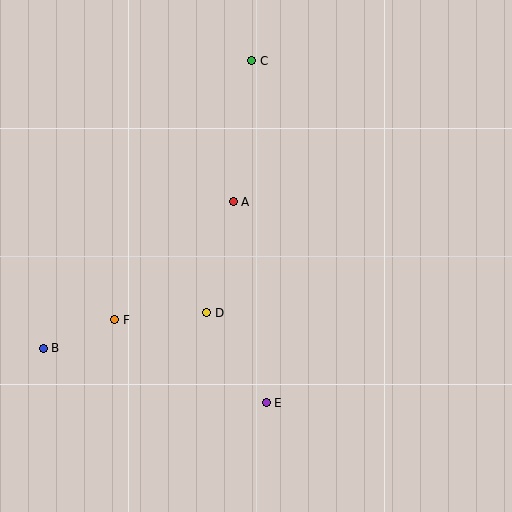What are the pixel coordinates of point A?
Point A is at (233, 202).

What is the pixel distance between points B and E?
The distance between B and E is 230 pixels.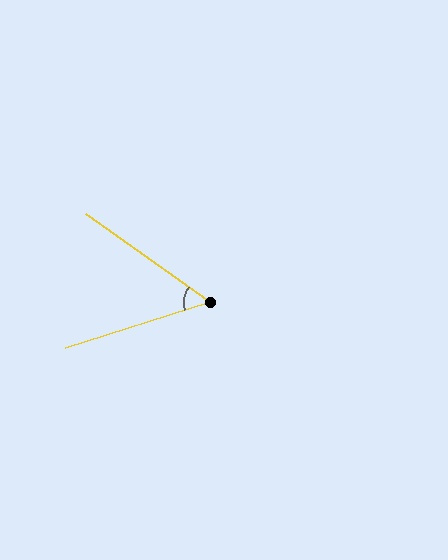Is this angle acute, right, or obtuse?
It is acute.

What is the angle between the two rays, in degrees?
Approximately 53 degrees.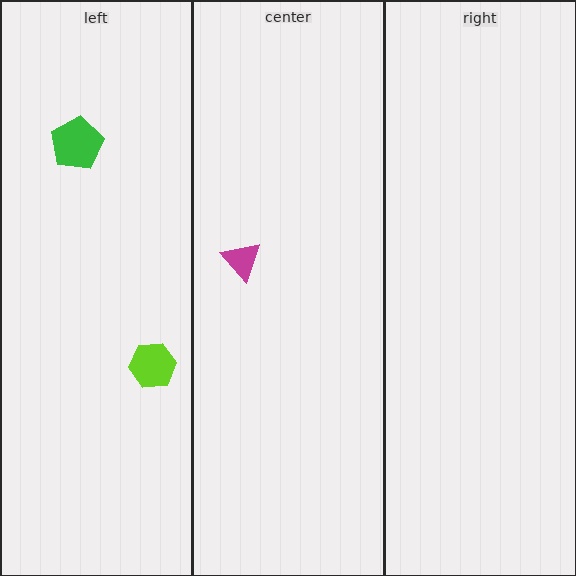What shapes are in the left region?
The lime hexagon, the green pentagon.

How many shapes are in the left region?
2.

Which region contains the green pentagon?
The left region.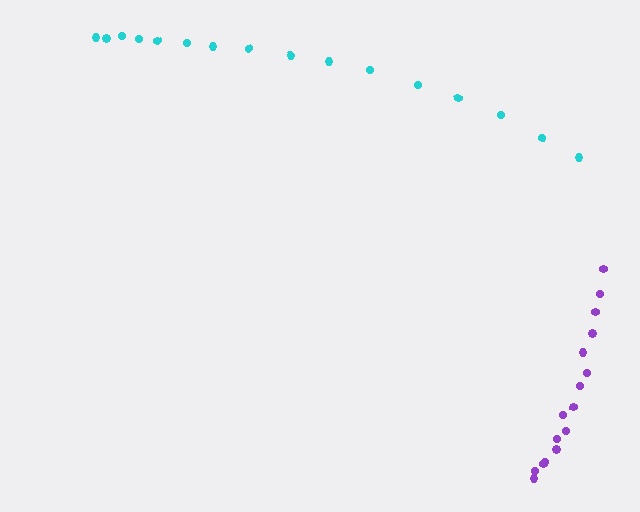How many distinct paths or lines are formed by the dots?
There are 2 distinct paths.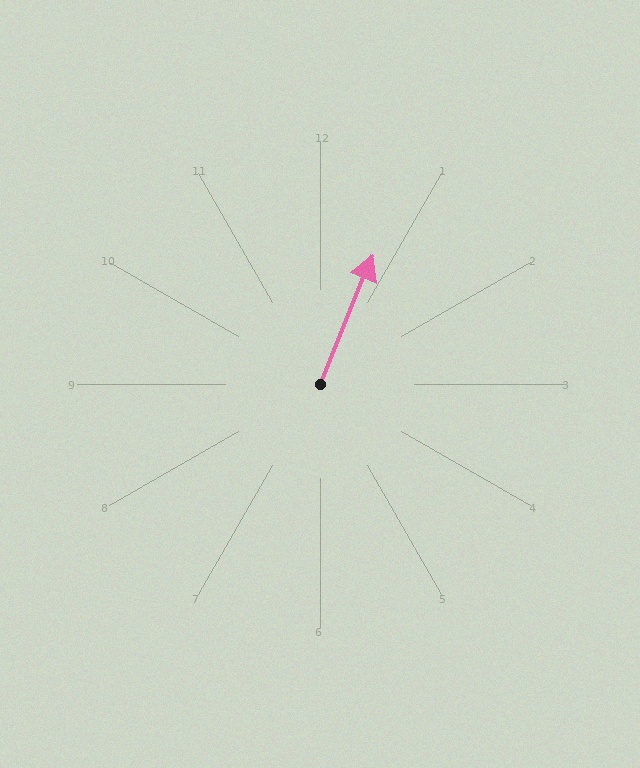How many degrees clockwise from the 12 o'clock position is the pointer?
Approximately 22 degrees.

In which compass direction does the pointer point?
North.